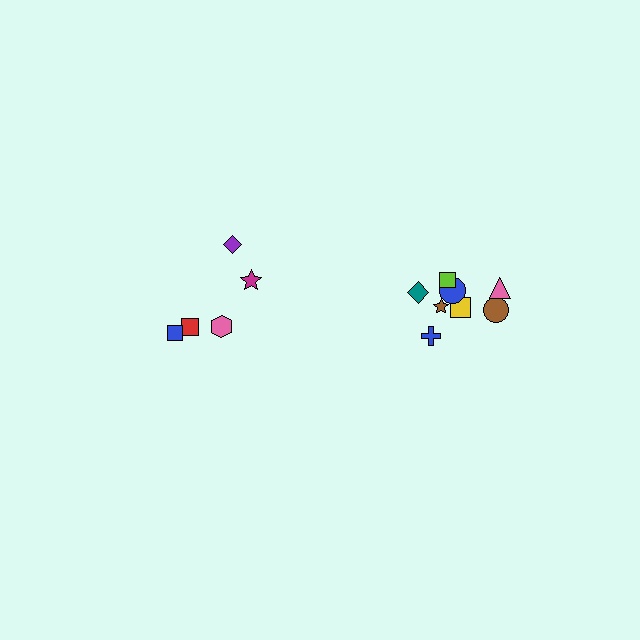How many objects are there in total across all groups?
There are 13 objects.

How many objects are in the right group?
There are 8 objects.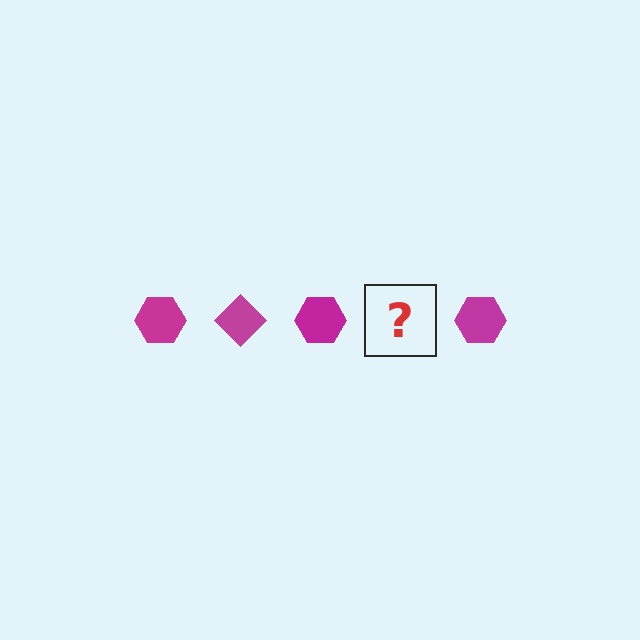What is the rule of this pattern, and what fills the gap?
The rule is that the pattern cycles through hexagon, diamond shapes in magenta. The gap should be filled with a magenta diamond.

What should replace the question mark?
The question mark should be replaced with a magenta diamond.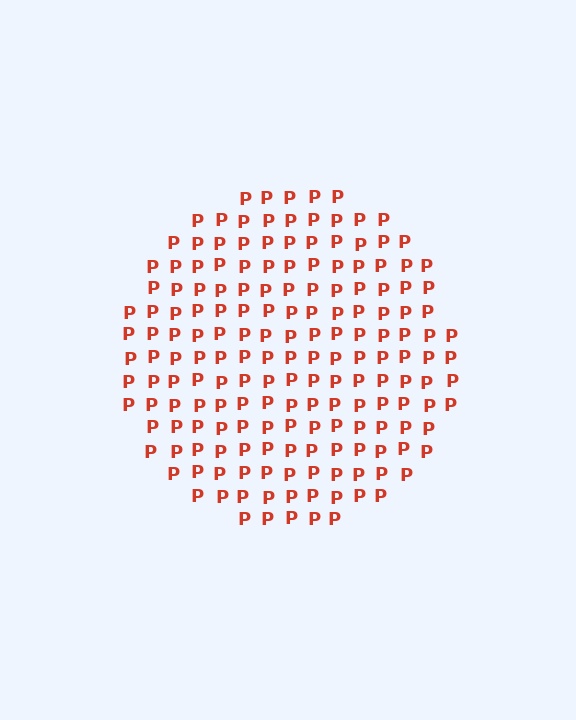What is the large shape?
The large shape is a circle.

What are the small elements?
The small elements are letter P's.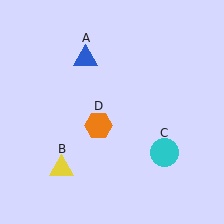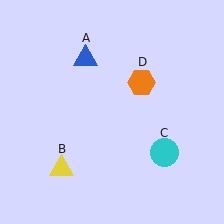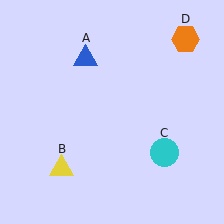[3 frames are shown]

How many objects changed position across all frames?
1 object changed position: orange hexagon (object D).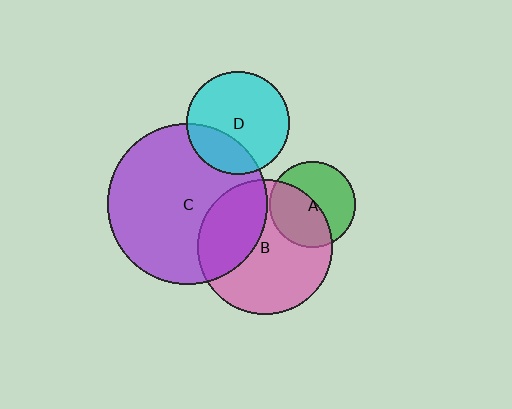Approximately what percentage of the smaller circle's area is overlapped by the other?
Approximately 25%.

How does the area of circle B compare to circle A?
Approximately 2.5 times.